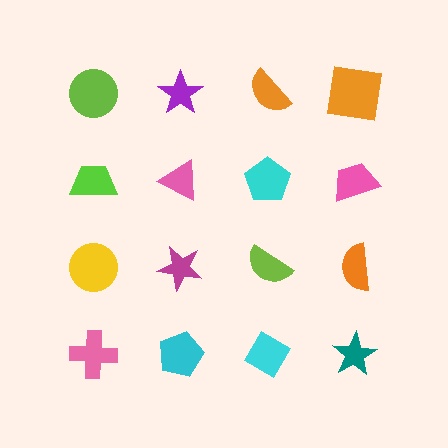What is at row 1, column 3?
An orange semicircle.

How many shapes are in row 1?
4 shapes.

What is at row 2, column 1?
A lime trapezoid.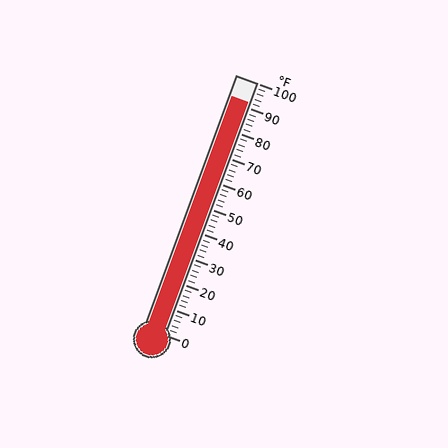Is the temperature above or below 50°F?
The temperature is above 50°F.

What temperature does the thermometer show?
The thermometer shows approximately 92°F.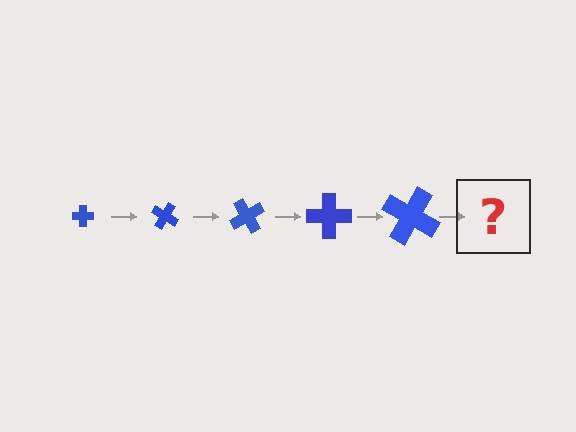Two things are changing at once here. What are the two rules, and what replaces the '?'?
The two rules are that the cross grows larger each step and it rotates 30 degrees each step. The '?' should be a cross, larger than the previous one and rotated 150 degrees from the start.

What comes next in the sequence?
The next element should be a cross, larger than the previous one and rotated 150 degrees from the start.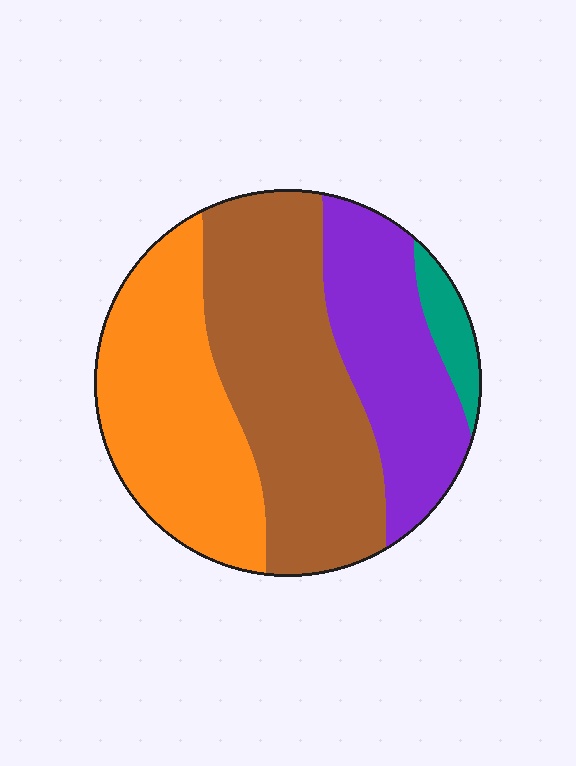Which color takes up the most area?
Brown, at roughly 40%.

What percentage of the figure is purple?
Purple takes up about one quarter (1/4) of the figure.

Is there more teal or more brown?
Brown.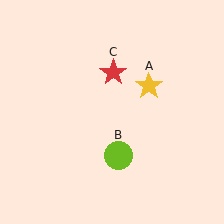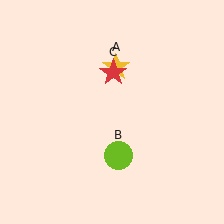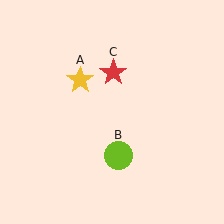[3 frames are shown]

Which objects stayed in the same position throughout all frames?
Lime circle (object B) and red star (object C) remained stationary.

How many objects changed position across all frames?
1 object changed position: yellow star (object A).